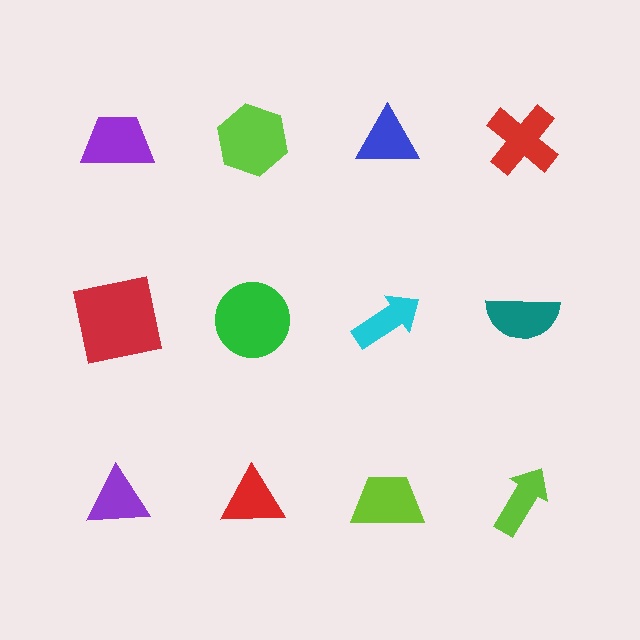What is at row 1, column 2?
A lime hexagon.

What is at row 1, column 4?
A red cross.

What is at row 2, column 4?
A teal semicircle.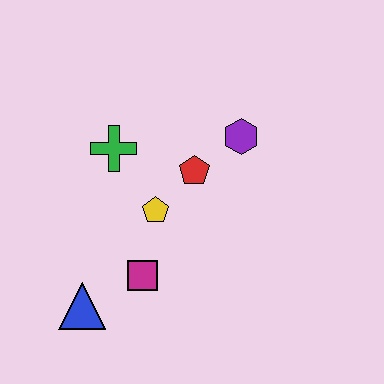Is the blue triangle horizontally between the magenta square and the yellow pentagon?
No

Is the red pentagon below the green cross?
Yes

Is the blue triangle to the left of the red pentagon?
Yes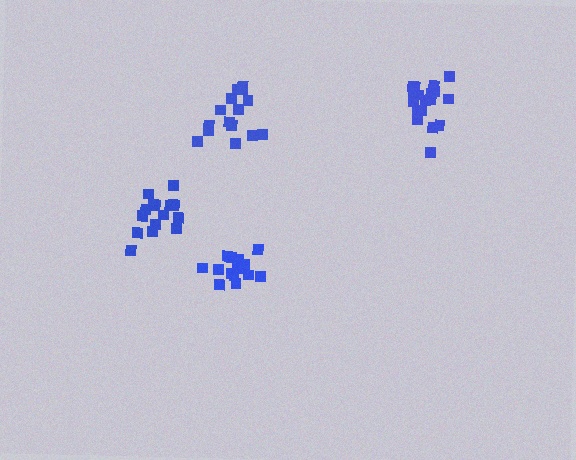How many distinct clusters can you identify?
There are 4 distinct clusters.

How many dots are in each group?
Group 1: 16 dots, Group 2: 15 dots, Group 3: 16 dots, Group 4: 18 dots (65 total).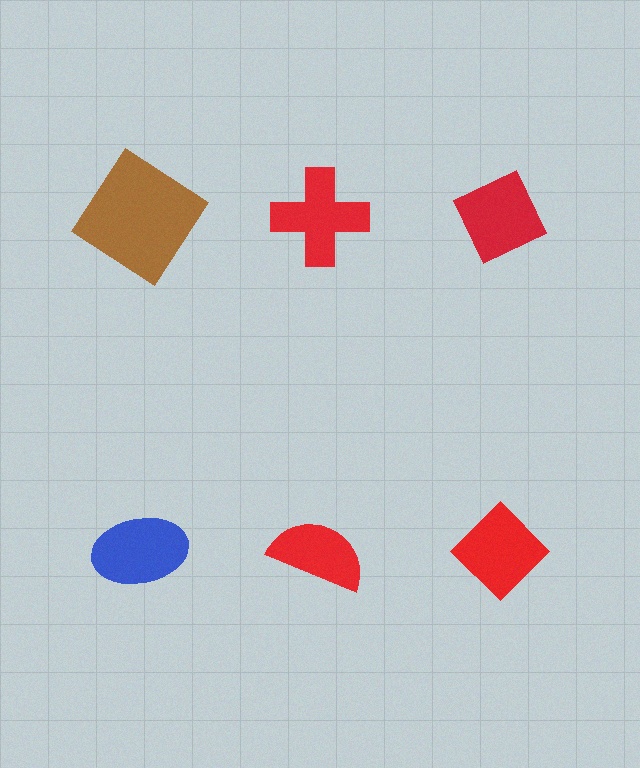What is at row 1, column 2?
A red cross.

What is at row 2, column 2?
A red semicircle.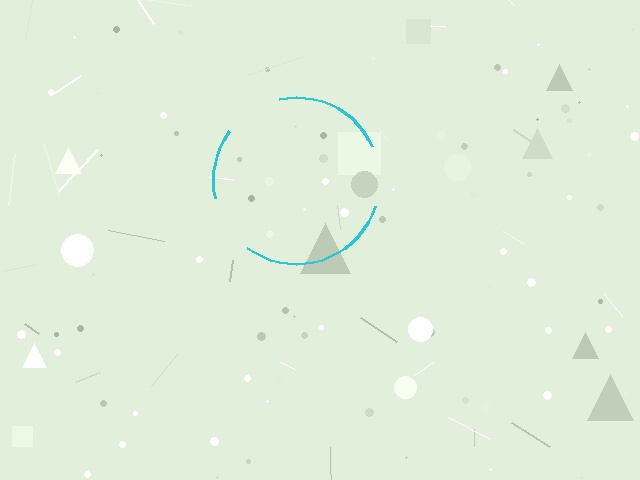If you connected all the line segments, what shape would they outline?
They would outline a circle.